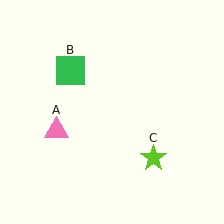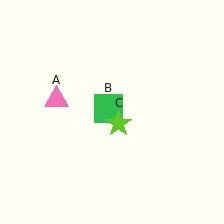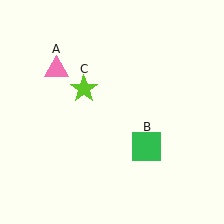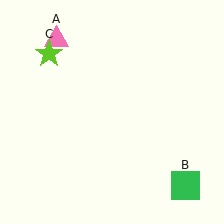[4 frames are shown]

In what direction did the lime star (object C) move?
The lime star (object C) moved up and to the left.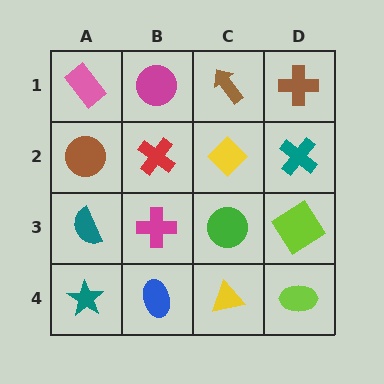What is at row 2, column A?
A brown circle.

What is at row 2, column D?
A teal cross.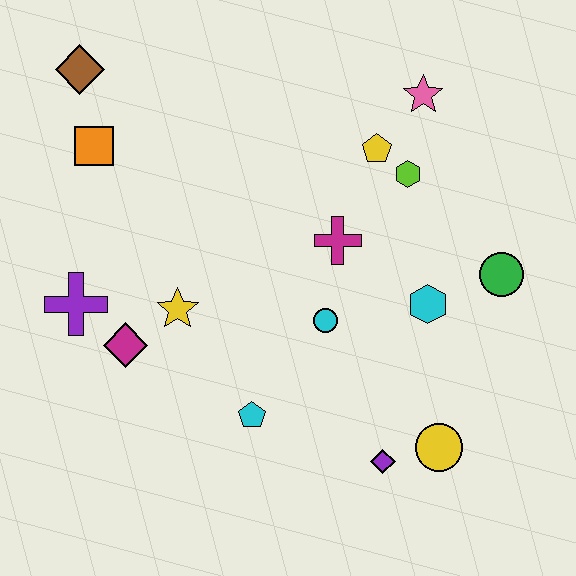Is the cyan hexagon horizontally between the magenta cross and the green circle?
Yes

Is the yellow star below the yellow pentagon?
Yes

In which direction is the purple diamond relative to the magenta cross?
The purple diamond is below the magenta cross.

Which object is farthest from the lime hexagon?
The purple cross is farthest from the lime hexagon.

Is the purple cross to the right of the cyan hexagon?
No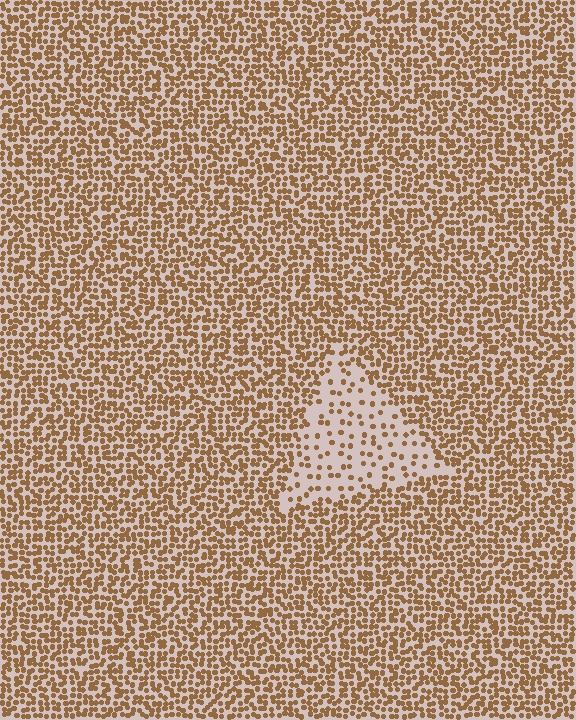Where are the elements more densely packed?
The elements are more densely packed outside the triangle boundary.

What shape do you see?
I see a triangle.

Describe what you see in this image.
The image contains small brown elements arranged at two different densities. A triangle-shaped region is visible where the elements are less densely packed than the surrounding area.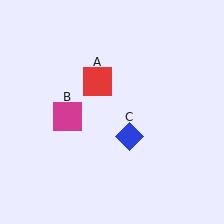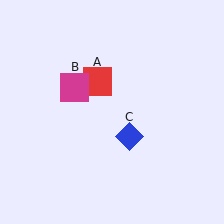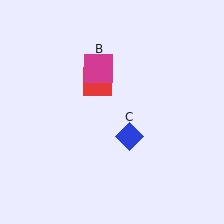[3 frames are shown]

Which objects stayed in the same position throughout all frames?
Red square (object A) and blue diamond (object C) remained stationary.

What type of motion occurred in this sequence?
The magenta square (object B) rotated clockwise around the center of the scene.